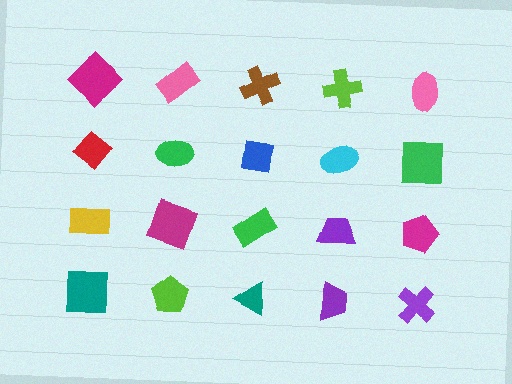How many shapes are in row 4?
5 shapes.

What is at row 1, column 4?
A lime cross.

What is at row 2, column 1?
A red diamond.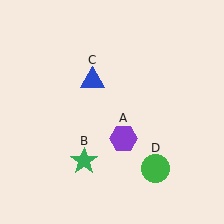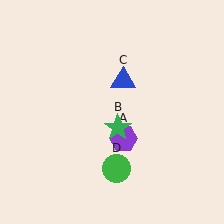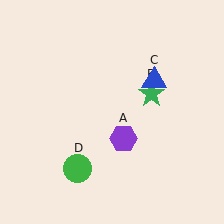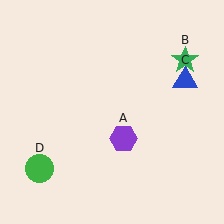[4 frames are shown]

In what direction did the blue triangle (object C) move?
The blue triangle (object C) moved right.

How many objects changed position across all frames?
3 objects changed position: green star (object B), blue triangle (object C), green circle (object D).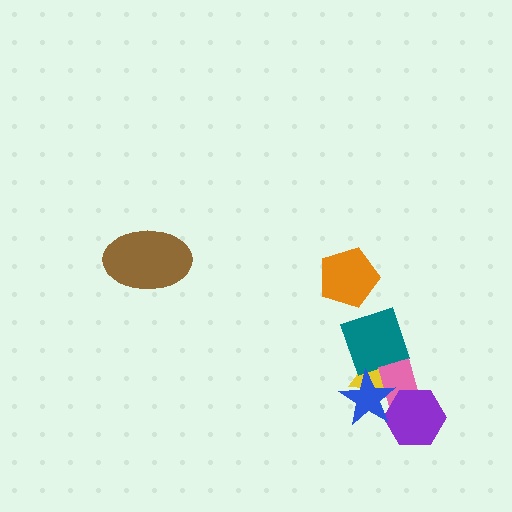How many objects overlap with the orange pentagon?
0 objects overlap with the orange pentagon.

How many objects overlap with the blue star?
3 objects overlap with the blue star.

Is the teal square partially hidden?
No, no other shape covers it.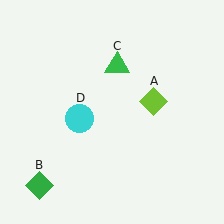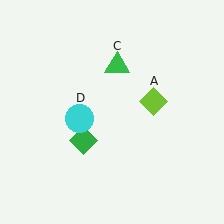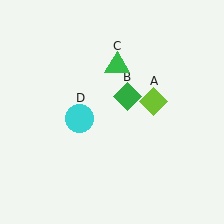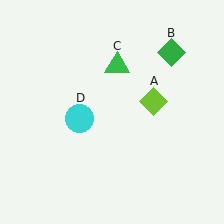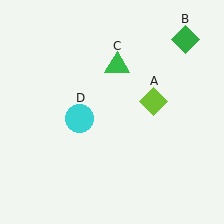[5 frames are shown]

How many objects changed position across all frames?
1 object changed position: green diamond (object B).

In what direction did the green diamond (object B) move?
The green diamond (object B) moved up and to the right.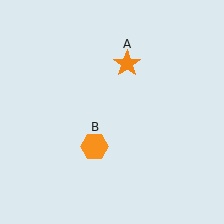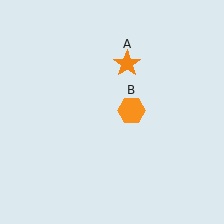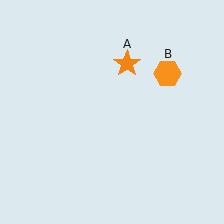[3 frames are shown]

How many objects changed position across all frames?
1 object changed position: orange hexagon (object B).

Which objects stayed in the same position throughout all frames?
Orange star (object A) remained stationary.